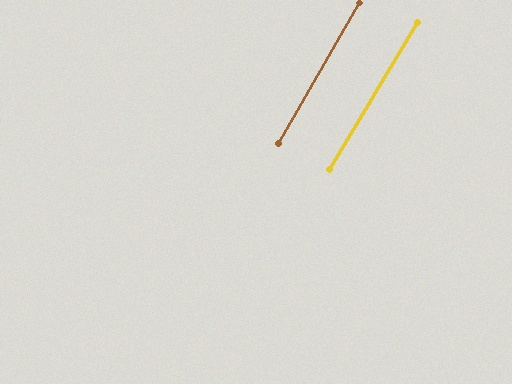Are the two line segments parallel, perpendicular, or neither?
Parallel — their directions differ by only 0.9°.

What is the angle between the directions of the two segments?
Approximately 1 degree.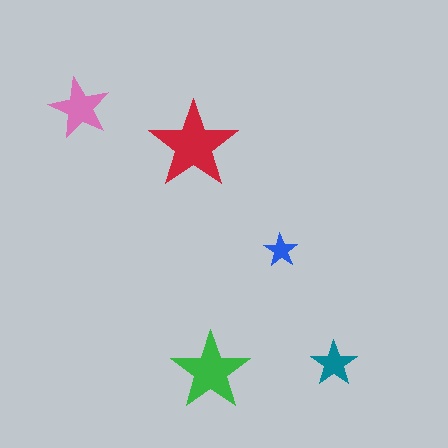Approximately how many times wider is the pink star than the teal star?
About 1.5 times wider.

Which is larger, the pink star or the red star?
The red one.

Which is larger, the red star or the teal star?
The red one.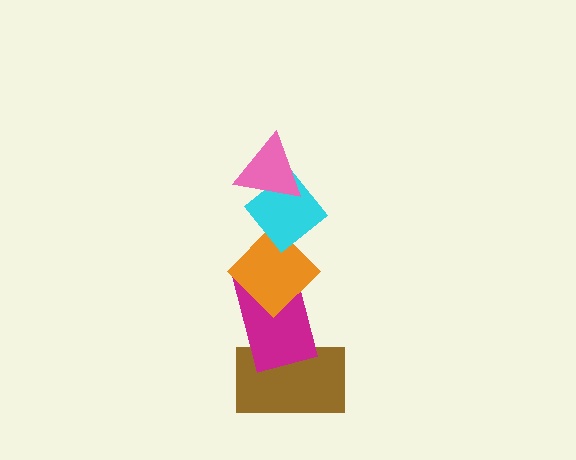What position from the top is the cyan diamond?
The cyan diamond is 2nd from the top.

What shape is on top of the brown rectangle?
The magenta rectangle is on top of the brown rectangle.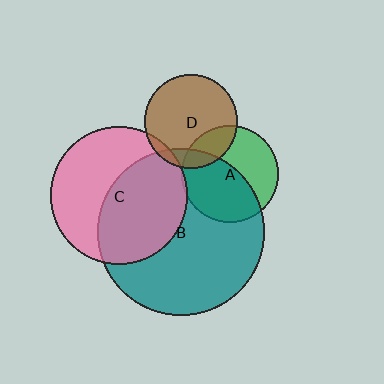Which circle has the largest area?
Circle B (teal).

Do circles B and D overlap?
Yes.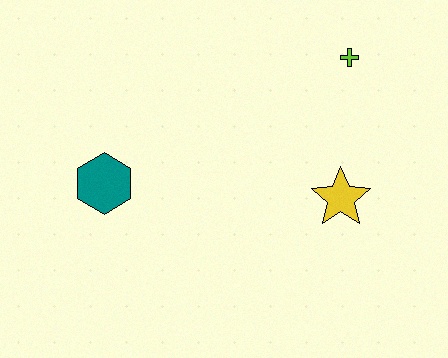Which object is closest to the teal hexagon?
The yellow star is closest to the teal hexagon.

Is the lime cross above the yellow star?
Yes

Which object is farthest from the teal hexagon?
The lime cross is farthest from the teal hexagon.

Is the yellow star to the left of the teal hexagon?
No